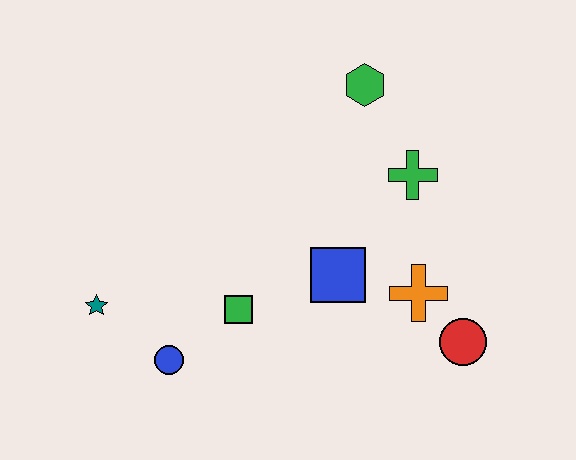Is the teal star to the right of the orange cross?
No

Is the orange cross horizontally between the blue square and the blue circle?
No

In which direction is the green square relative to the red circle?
The green square is to the left of the red circle.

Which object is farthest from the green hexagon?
The teal star is farthest from the green hexagon.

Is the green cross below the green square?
No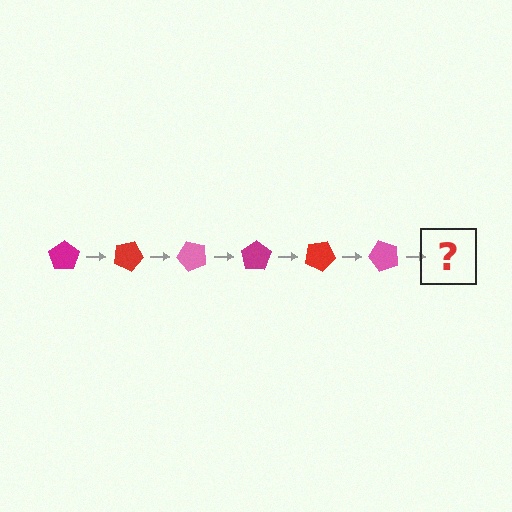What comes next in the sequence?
The next element should be a magenta pentagon, rotated 150 degrees from the start.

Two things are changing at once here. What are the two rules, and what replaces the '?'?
The two rules are that it rotates 25 degrees each step and the color cycles through magenta, red, and pink. The '?' should be a magenta pentagon, rotated 150 degrees from the start.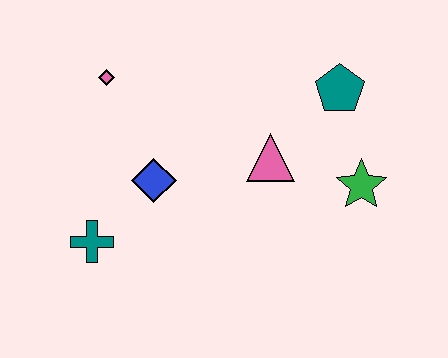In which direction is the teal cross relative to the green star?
The teal cross is to the left of the green star.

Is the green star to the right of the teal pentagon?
Yes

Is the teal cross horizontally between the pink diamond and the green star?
No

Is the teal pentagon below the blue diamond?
No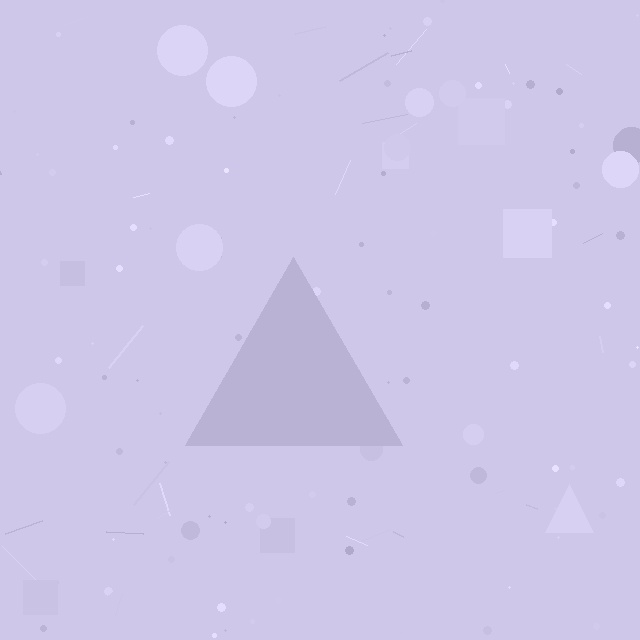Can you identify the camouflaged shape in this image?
The camouflaged shape is a triangle.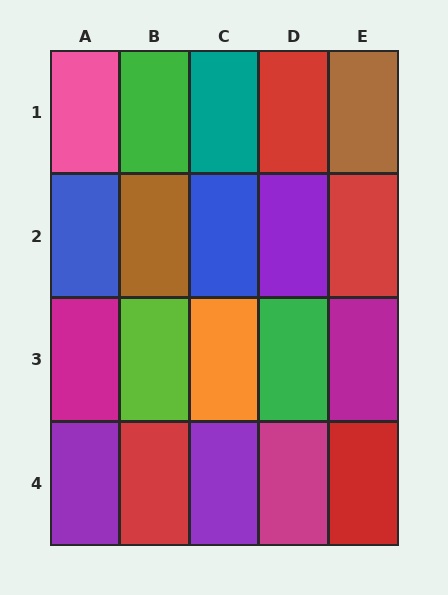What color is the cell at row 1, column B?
Green.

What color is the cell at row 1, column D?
Red.